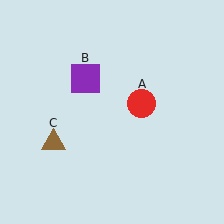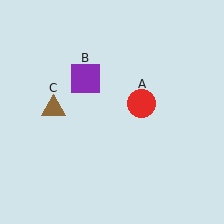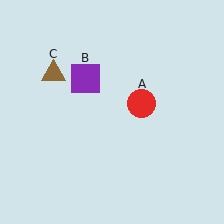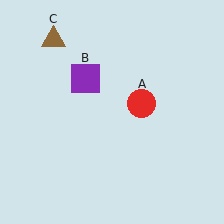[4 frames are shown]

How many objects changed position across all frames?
1 object changed position: brown triangle (object C).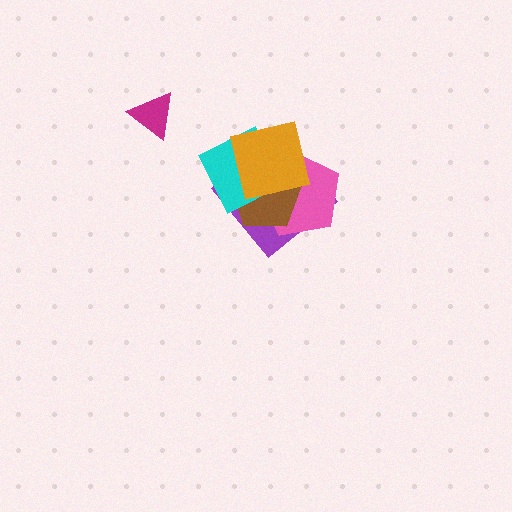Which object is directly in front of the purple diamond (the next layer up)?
The pink pentagon is directly in front of the purple diamond.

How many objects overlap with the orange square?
4 objects overlap with the orange square.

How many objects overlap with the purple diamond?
4 objects overlap with the purple diamond.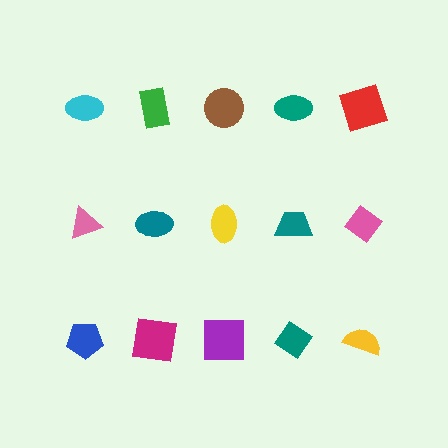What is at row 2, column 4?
A teal trapezoid.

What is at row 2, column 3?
A yellow ellipse.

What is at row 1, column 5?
A red square.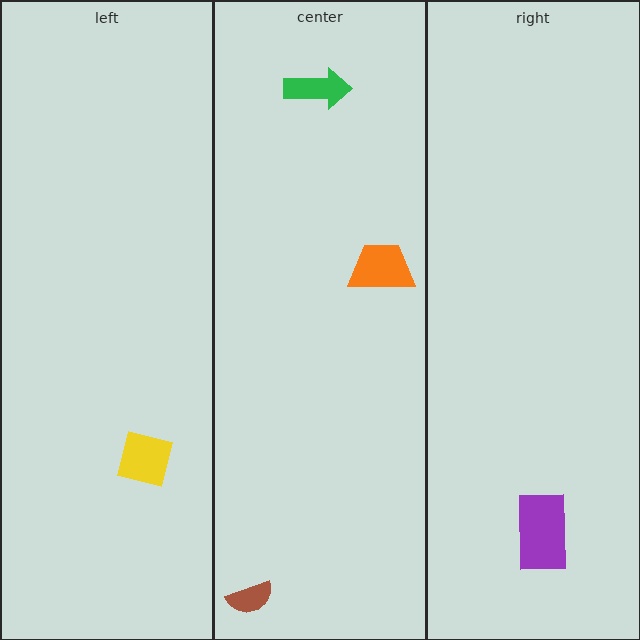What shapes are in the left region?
The yellow square.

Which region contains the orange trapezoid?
The center region.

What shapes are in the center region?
The brown semicircle, the green arrow, the orange trapezoid.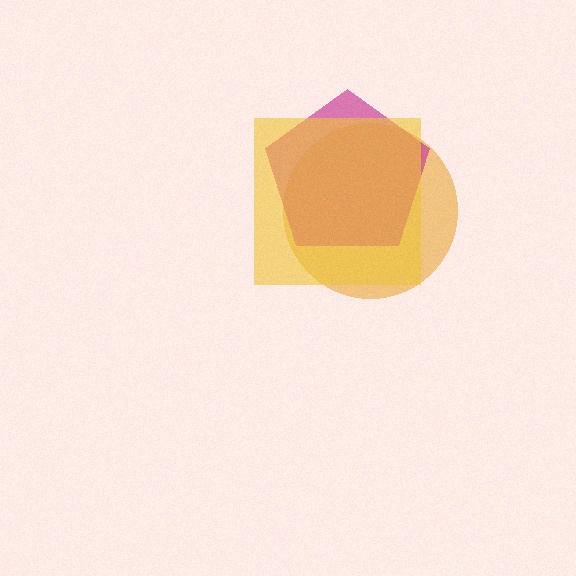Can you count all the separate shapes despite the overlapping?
Yes, there are 3 separate shapes.